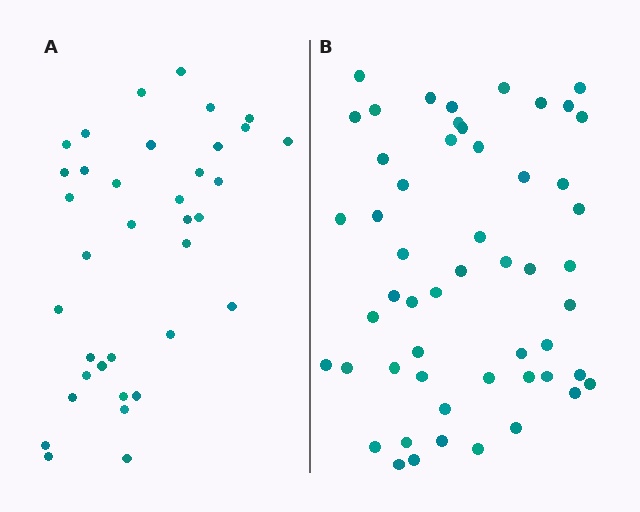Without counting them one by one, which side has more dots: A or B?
Region B (the right region) has more dots.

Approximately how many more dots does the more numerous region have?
Region B has approximately 15 more dots than region A.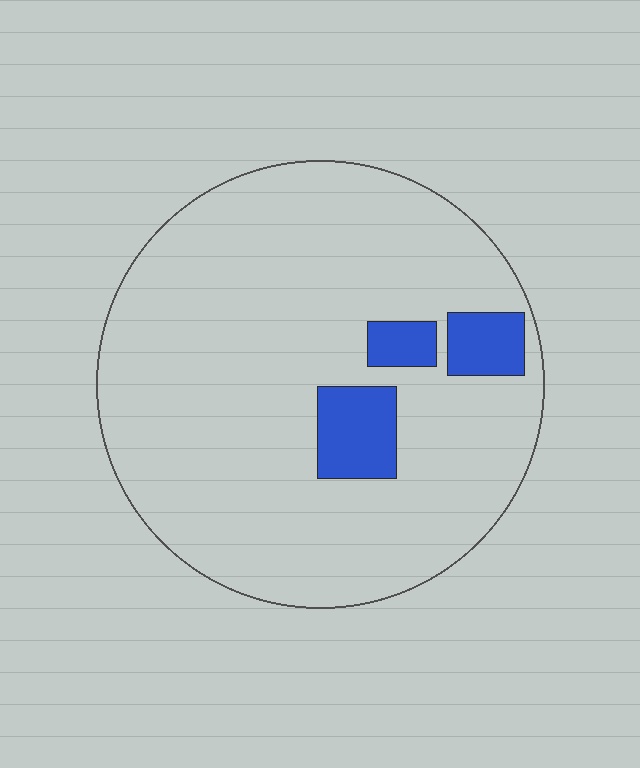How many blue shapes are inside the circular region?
3.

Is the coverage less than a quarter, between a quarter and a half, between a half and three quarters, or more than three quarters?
Less than a quarter.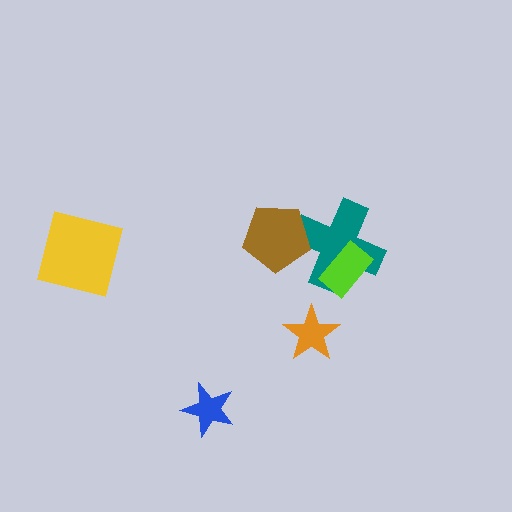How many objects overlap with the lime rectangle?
1 object overlaps with the lime rectangle.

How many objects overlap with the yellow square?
0 objects overlap with the yellow square.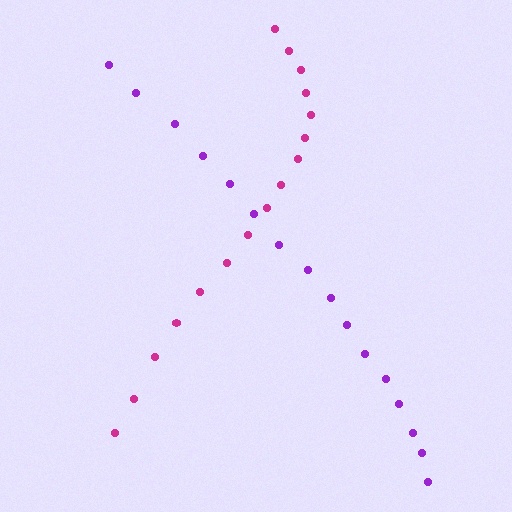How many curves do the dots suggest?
There are 2 distinct paths.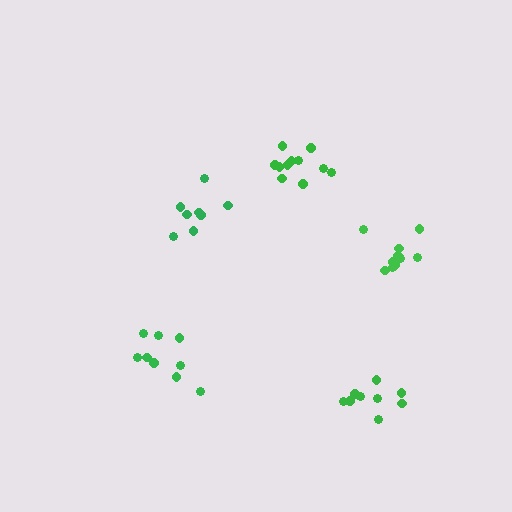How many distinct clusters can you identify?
There are 5 distinct clusters.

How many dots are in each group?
Group 1: 9 dots, Group 2: 8 dots, Group 3: 11 dots, Group 4: 9 dots, Group 5: 10 dots (47 total).